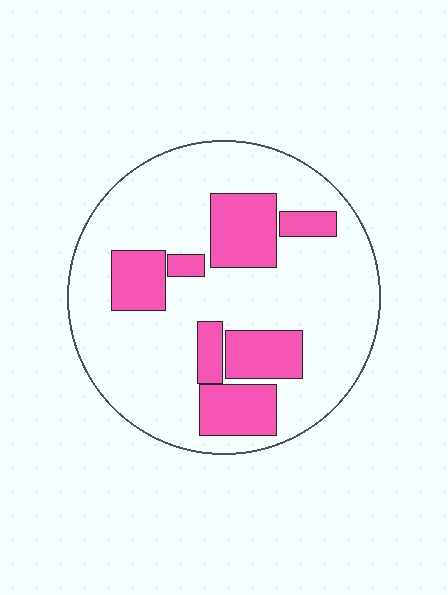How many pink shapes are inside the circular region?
7.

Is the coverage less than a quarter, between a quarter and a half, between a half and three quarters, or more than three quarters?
Between a quarter and a half.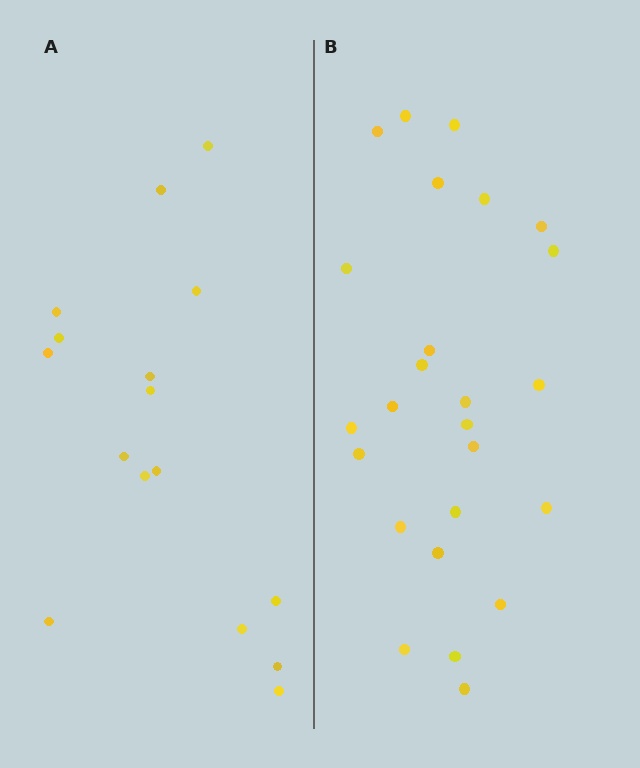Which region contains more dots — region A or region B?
Region B (the right region) has more dots.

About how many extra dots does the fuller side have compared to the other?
Region B has roughly 8 or so more dots than region A.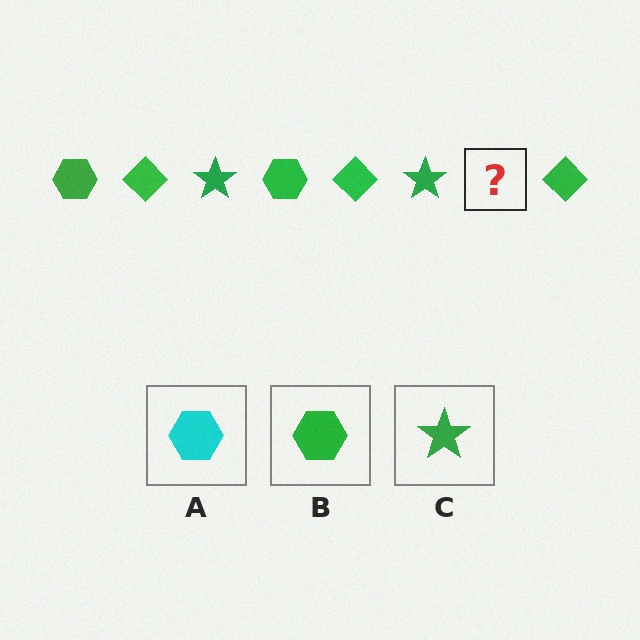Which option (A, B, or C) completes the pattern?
B.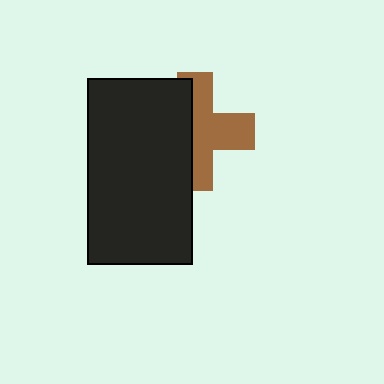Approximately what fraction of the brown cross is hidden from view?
Roughly 45% of the brown cross is hidden behind the black rectangle.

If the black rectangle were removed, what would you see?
You would see the complete brown cross.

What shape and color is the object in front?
The object in front is a black rectangle.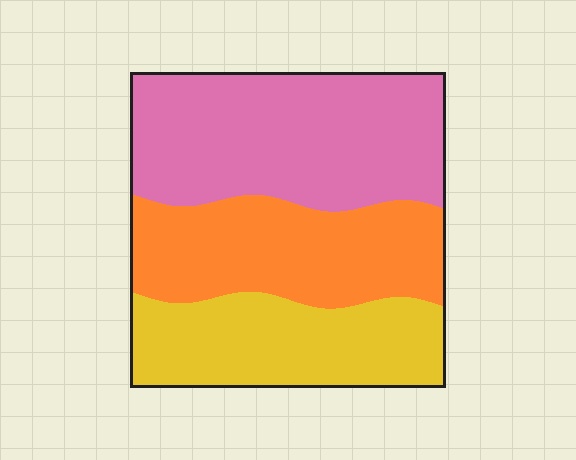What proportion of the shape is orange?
Orange covers 31% of the shape.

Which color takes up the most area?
Pink, at roughly 40%.